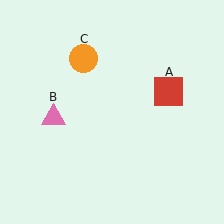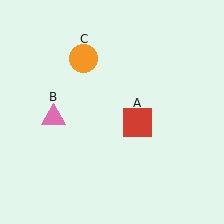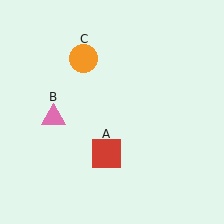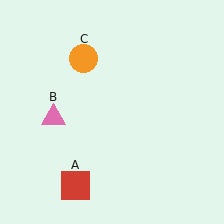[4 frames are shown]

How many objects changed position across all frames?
1 object changed position: red square (object A).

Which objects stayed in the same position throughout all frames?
Pink triangle (object B) and orange circle (object C) remained stationary.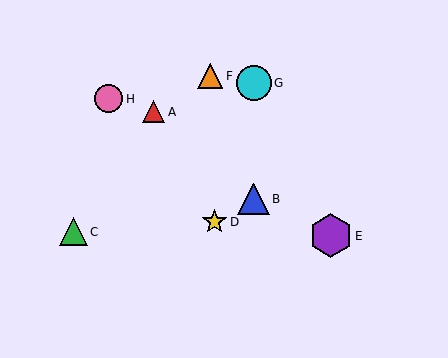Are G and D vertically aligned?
No, G is at x≈254 and D is at x≈214.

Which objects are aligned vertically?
Objects B, G are aligned vertically.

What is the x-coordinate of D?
Object D is at x≈214.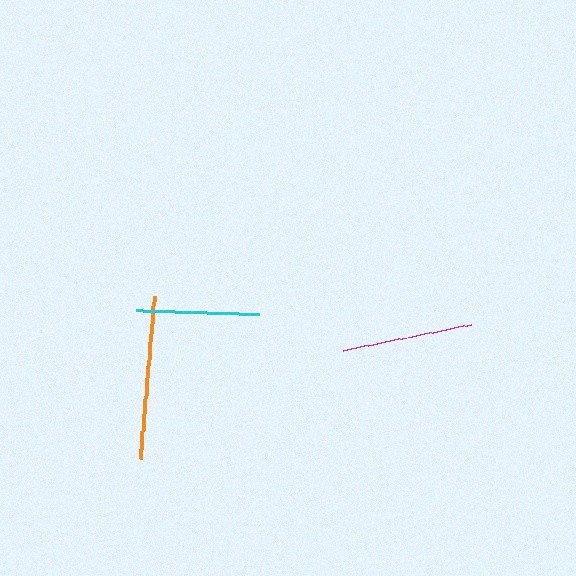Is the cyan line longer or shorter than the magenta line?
The magenta line is longer than the cyan line.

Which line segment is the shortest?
The cyan line is the shortest at approximately 124 pixels.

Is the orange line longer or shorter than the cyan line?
The orange line is longer than the cyan line.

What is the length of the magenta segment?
The magenta segment is approximately 130 pixels long.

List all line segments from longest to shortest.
From longest to shortest: orange, magenta, cyan.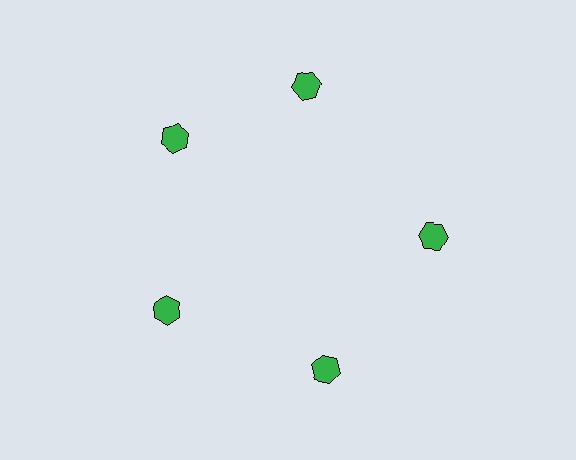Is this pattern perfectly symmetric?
No. The 5 green hexagons are arranged in a ring, but one element near the 1 o'clock position is rotated out of alignment along the ring, breaking the 5-fold rotational symmetry.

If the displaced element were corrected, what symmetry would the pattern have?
It would have 5-fold rotational symmetry — the pattern would map onto itself every 72 degrees.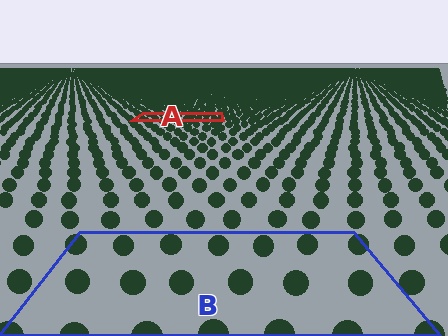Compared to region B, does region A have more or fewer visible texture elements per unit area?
Region A has more texture elements per unit area — they are packed more densely because it is farther away.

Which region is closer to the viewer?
Region B is closer. The texture elements there are larger and more spread out.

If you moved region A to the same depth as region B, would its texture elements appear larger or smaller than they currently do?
They would appear larger. At a closer depth, the same texture elements are projected at a bigger on-screen size.